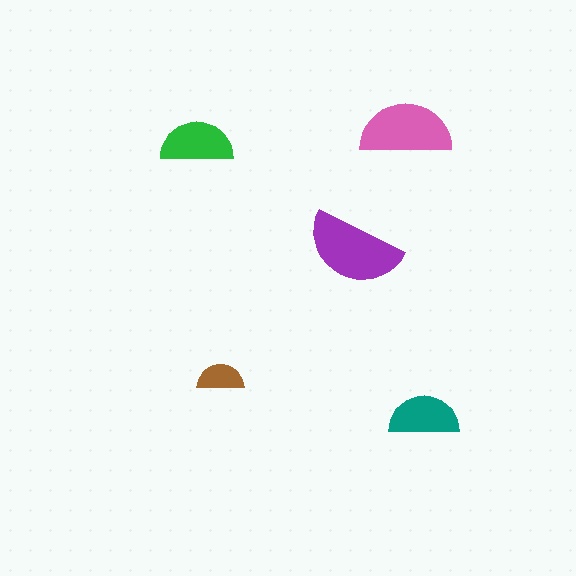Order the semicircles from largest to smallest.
the purple one, the pink one, the green one, the teal one, the brown one.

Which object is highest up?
The pink semicircle is topmost.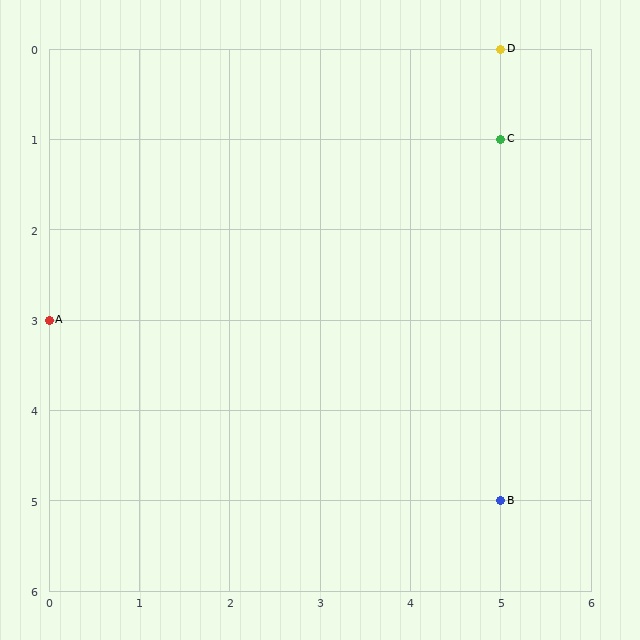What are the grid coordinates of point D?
Point D is at grid coordinates (5, 0).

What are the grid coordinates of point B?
Point B is at grid coordinates (5, 5).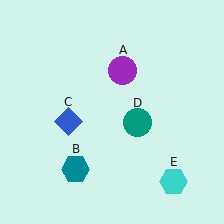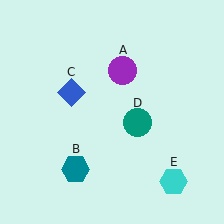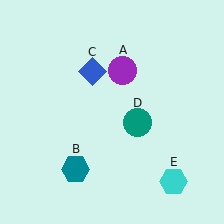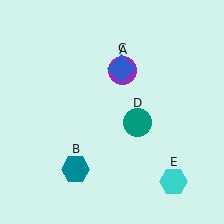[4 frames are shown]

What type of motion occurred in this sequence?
The blue diamond (object C) rotated clockwise around the center of the scene.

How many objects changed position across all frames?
1 object changed position: blue diamond (object C).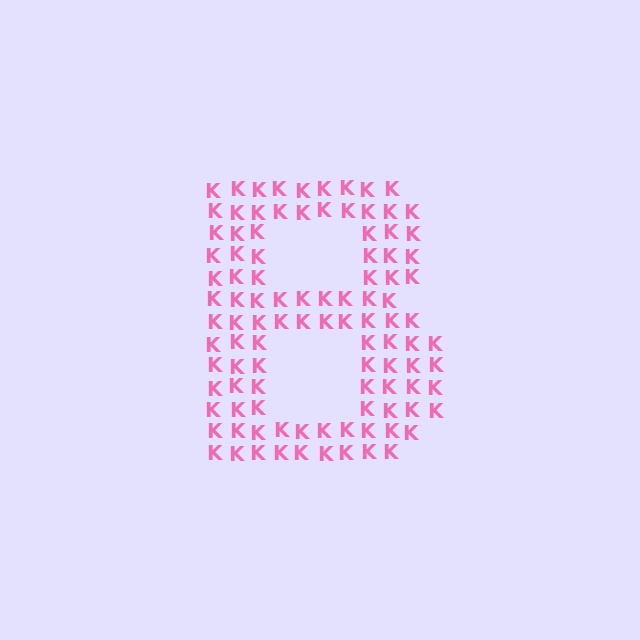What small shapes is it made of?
It is made of small letter K's.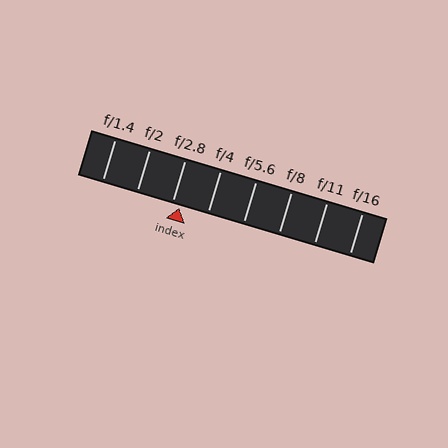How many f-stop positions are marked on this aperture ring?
There are 8 f-stop positions marked.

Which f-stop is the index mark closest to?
The index mark is closest to f/2.8.